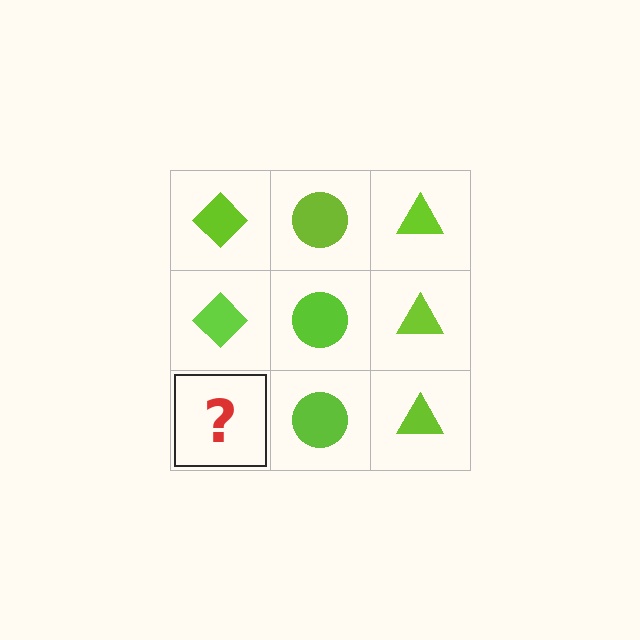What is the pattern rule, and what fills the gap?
The rule is that each column has a consistent shape. The gap should be filled with a lime diamond.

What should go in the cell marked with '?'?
The missing cell should contain a lime diamond.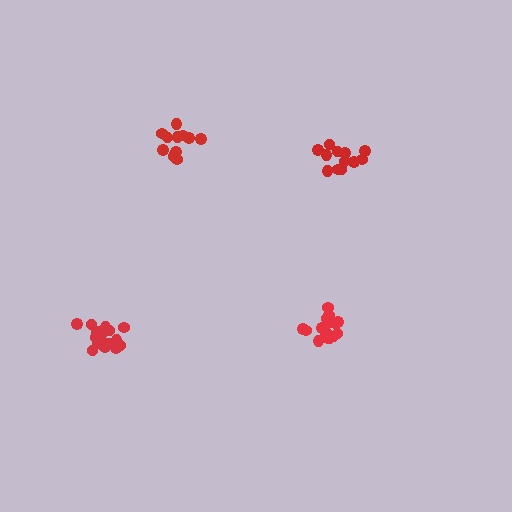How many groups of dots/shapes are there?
There are 4 groups.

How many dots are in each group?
Group 1: 18 dots, Group 2: 12 dots, Group 3: 16 dots, Group 4: 12 dots (58 total).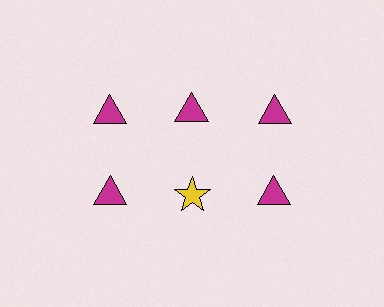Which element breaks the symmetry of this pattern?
The yellow star in the second row, second from left column breaks the symmetry. All other shapes are magenta triangles.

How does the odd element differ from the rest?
It differs in both color (yellow instead of magenta) and shape (star instead of triangle).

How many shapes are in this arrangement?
There are 6 shapes arranged in a grid pattern.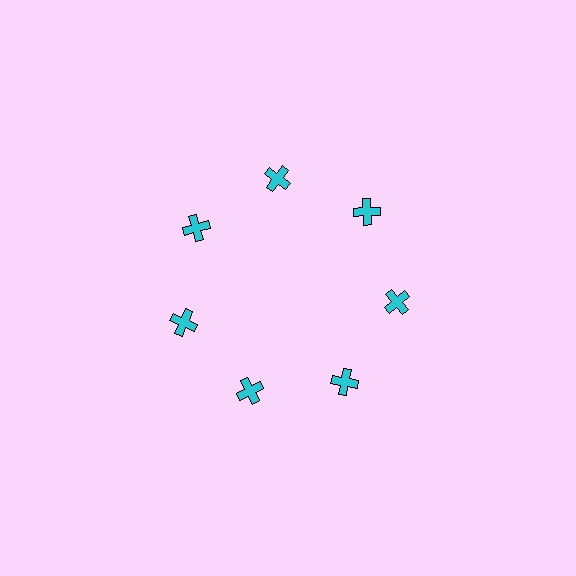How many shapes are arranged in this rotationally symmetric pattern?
There are 7 shapes, arranged in 7 groups of 1.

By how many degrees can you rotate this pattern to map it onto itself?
The pattern maps onto itself every 51 degrees of rotation.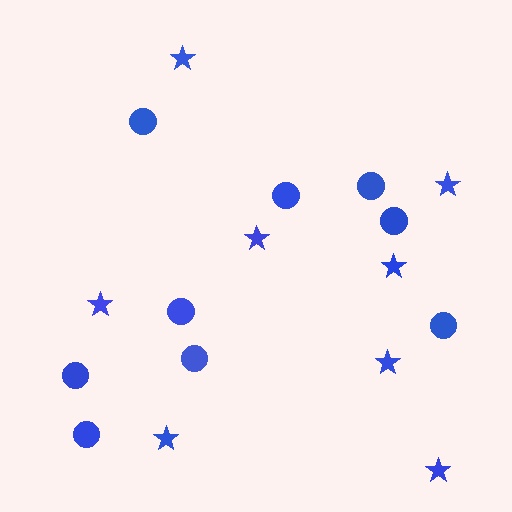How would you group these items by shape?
There are 2 groups: one group of stars (8) and one group of circles (9).